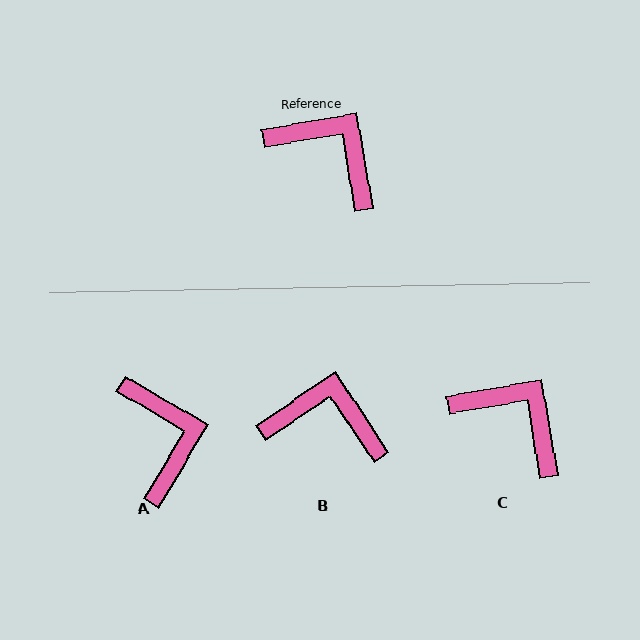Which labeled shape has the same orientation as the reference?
C.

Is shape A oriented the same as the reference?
No, it is off by about 40 degrees.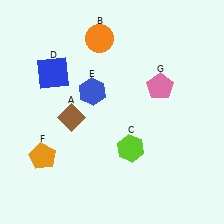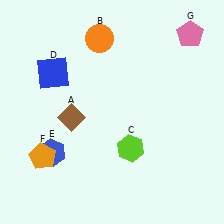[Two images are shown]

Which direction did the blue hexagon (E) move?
The blue hexagon (E) moved down.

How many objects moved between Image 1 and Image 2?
2 objects moved between the two images.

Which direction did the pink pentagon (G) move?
The pink pentagon (G) moved up.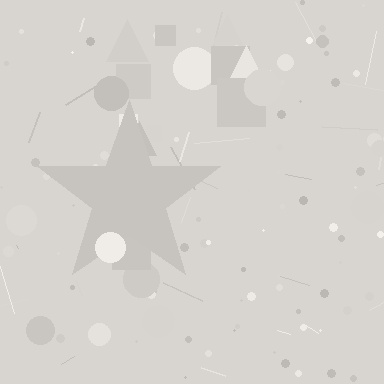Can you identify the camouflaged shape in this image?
The camouflaged shape is a star.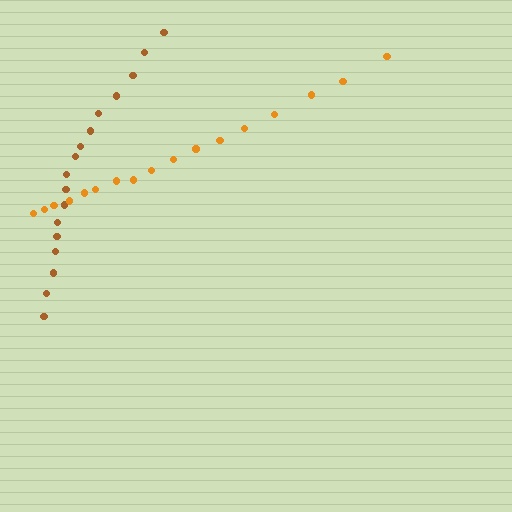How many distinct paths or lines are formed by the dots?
There are 2 distinct paths.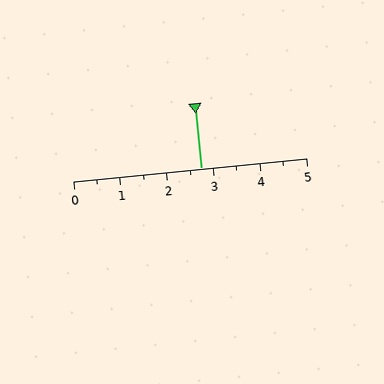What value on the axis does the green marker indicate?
The marker indicates approximately 2.8.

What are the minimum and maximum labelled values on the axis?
The axis runs from 0 to 5.